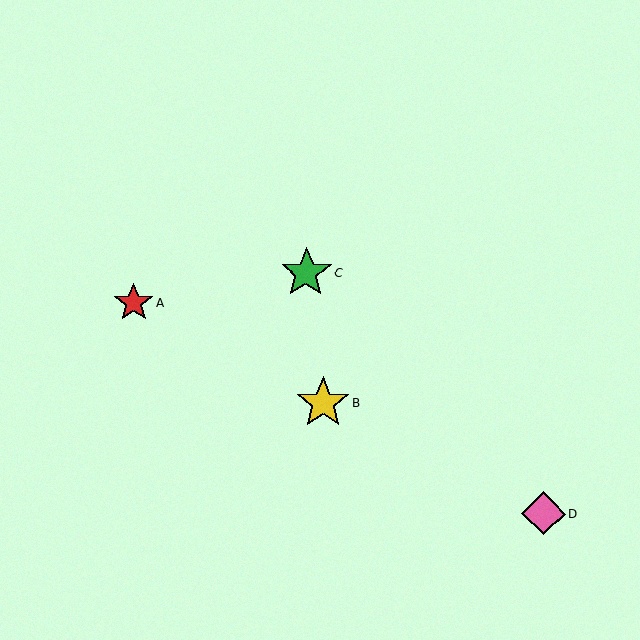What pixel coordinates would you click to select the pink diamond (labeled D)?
Click at (544, 514) to select the pink diamond D.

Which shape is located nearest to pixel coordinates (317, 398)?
The yellow star (labeled B) at (323, 403) is nearest to that location.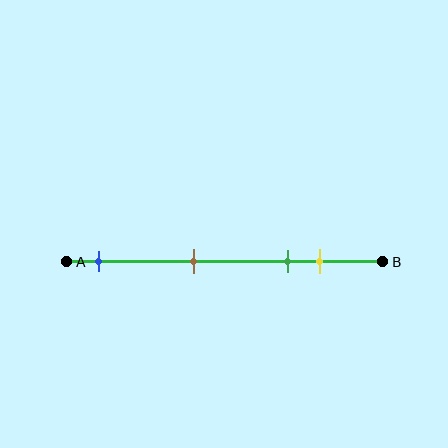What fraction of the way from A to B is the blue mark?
The blue mark is approximately 10% (0.1) of the way from A to B.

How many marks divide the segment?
There are 4 marks dividing the segment.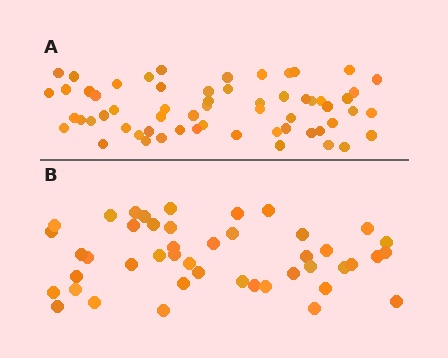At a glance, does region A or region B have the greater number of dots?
Region A (the top region) has more dots.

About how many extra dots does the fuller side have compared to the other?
Region A has approximately 15 more dots than region B.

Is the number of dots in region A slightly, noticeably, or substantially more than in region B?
Region A has noticeably more, but not dramatically so. The ratio is roughly 1.3 to 1.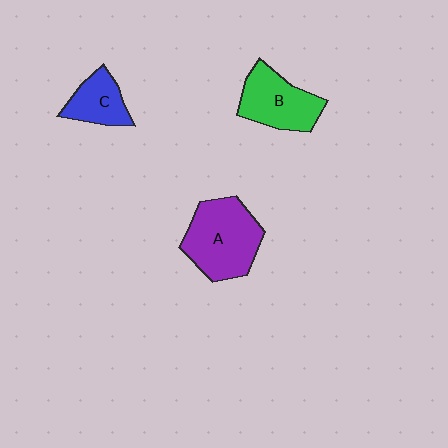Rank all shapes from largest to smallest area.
From largest to smallest: A (purple), B (green), C (blue).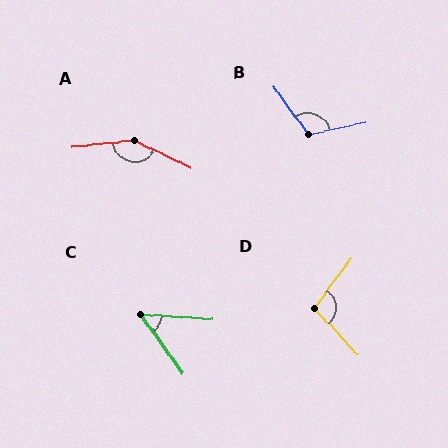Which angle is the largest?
A, at approximately 148 degrees.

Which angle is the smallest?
C, at approximately 50 degrees.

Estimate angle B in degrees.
Approximately 113 degrees.